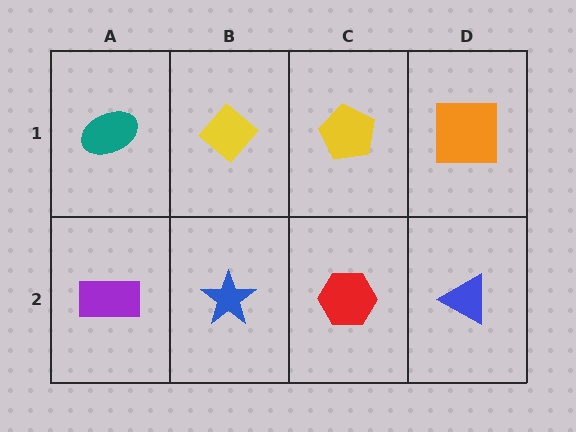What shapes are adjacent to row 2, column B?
A yellow diamond (row 1, column B), a purple rectangle (row 2, column A), a red hexagon (row 2, column C).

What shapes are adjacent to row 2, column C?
A yellow pentagon (row 1, column C), a blue star (row 2, column B), a blue triangle (row 2, column D).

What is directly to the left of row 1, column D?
A yellow pentagon.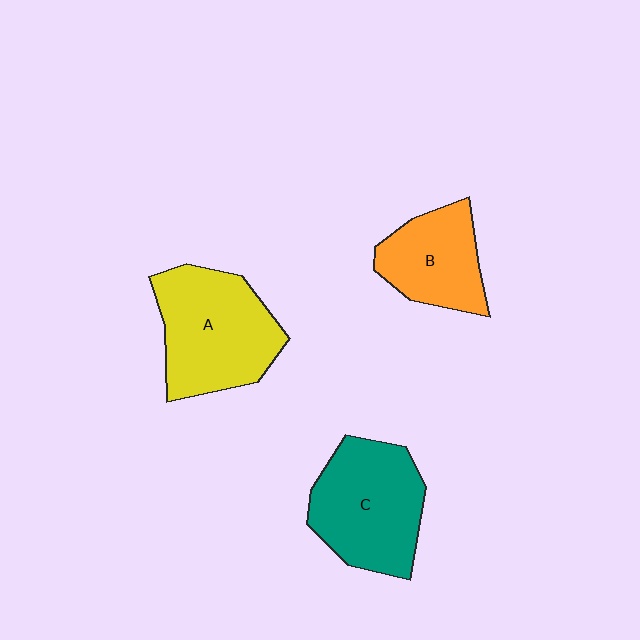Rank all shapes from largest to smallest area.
From largest to smallest: A (yellow), C (teal), B (orange).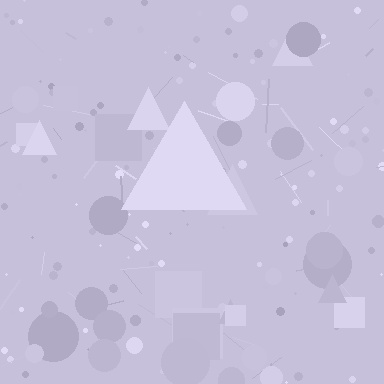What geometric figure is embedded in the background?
A triangle is embedded in the background.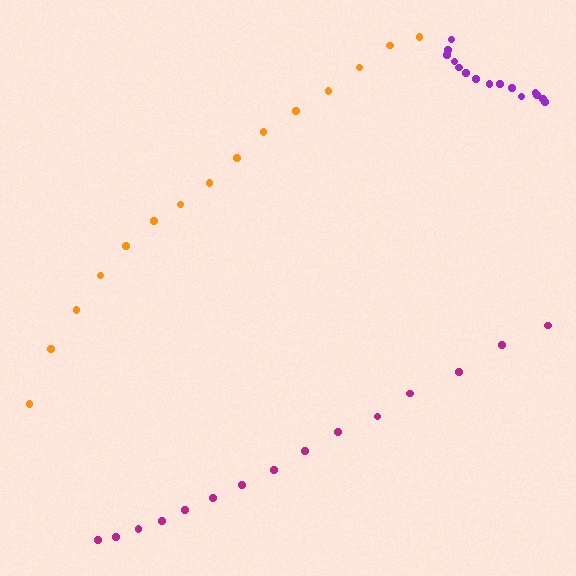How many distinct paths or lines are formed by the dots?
There are 3 distinct paths.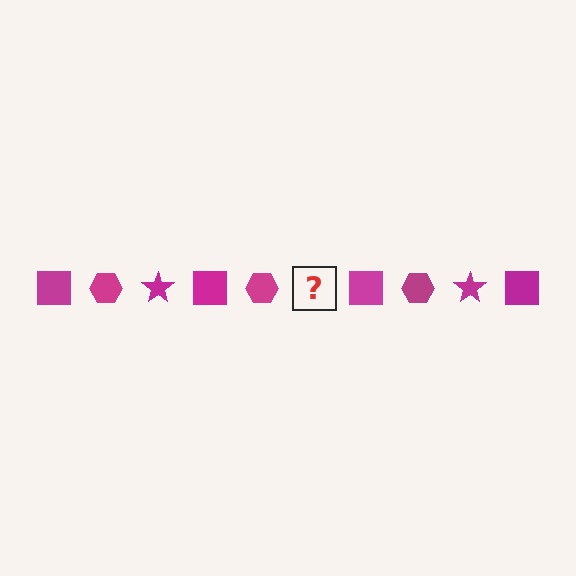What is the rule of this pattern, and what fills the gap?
The rule is that the pattern cycles through square, hexagon, star shapes in magenta. The gap should be filled with a magenta star.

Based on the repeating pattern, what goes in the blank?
The blank should be a magenta star.